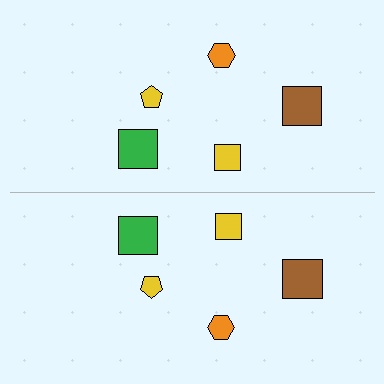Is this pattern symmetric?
Yes, this pattern has bilateral (reflection) symmetry.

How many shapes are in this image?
There are 10 shapes in this image.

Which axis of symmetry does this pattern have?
The pattern has a horizontal axis of symmetry running through the center of the image.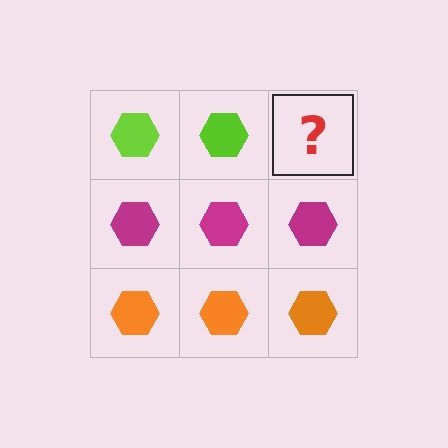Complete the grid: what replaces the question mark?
The question mark should be replaced with a lime hexagon.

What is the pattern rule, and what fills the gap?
The rule is that each row has a consistent color. The gap should be filled with a lime hexagon.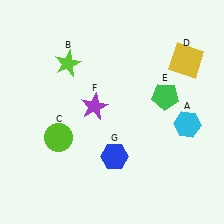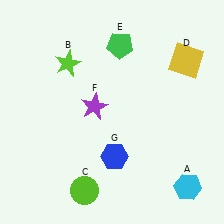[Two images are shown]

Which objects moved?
The objects that moved are: the cyan hexagon (A), the lime circle (C), the green pentagon (E).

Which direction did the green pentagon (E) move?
The green pentagon (E) moved up.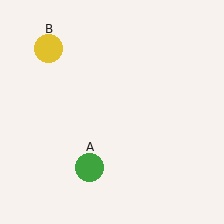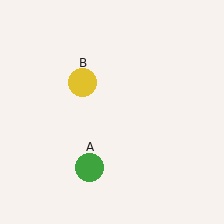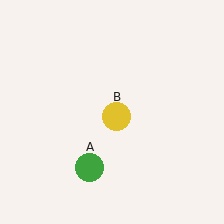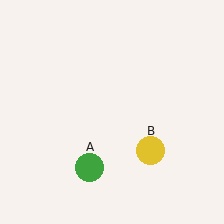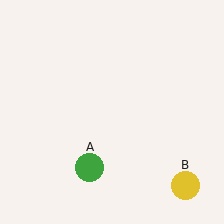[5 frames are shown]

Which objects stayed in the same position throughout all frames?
Green circle (object A) remained stationary.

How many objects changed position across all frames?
1 object changed position: yellow circle (object B).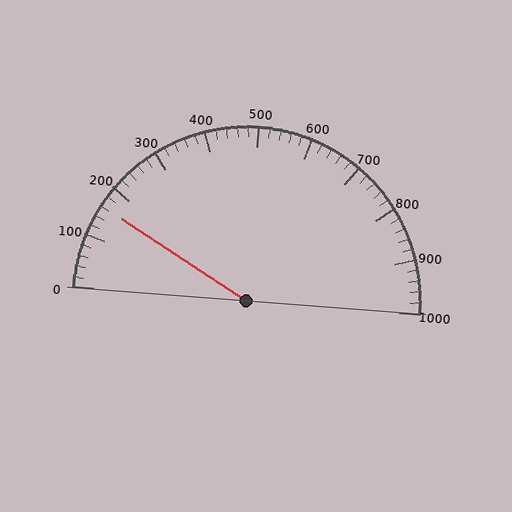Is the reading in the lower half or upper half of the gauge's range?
The reading is in the lower half of the range (0 to 1000).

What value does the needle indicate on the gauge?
The needle indicates approximately 160.